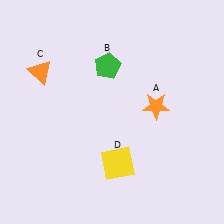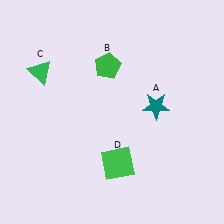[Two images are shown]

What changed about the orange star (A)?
In Image 1, A is orange. In Image 2, it changed to teal.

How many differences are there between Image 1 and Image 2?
There are 3 differences between the two images.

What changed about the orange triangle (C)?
In Image 1, C is orange. In Image 2, it changed to green.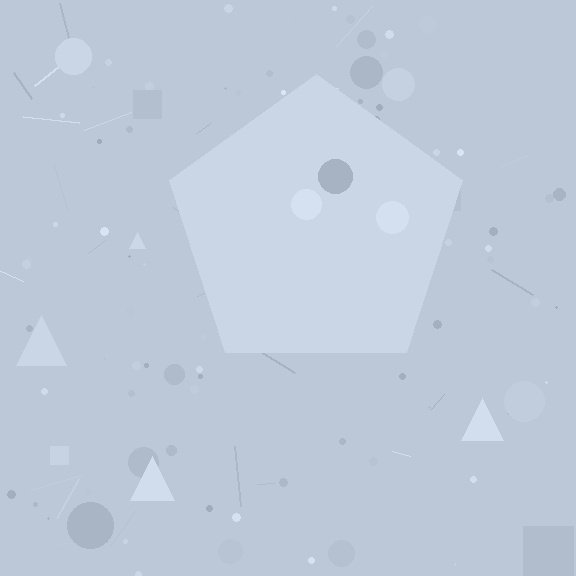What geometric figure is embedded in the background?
A pentagon is embedded in the background.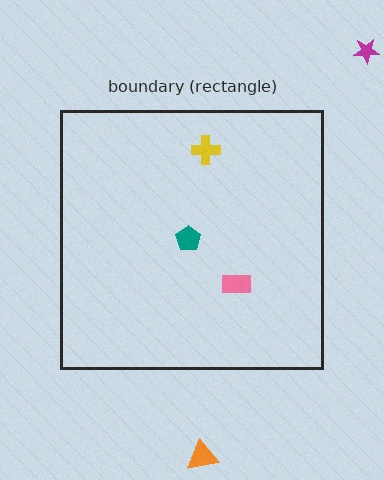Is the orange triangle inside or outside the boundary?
Outside.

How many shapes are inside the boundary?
3 inside, 2 outside.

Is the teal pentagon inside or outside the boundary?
Inside.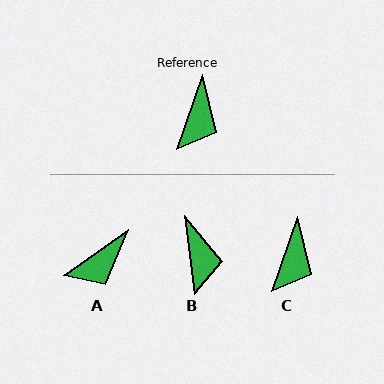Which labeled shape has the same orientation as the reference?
C.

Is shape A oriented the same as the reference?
No, it is off by about 36 degrees.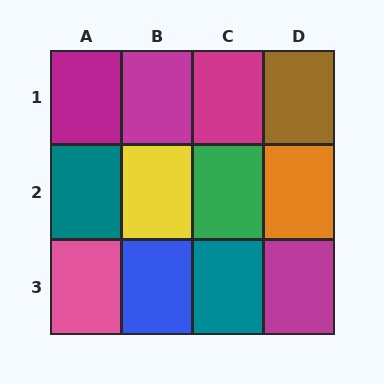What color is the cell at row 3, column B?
Blue.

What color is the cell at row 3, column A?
Pink.